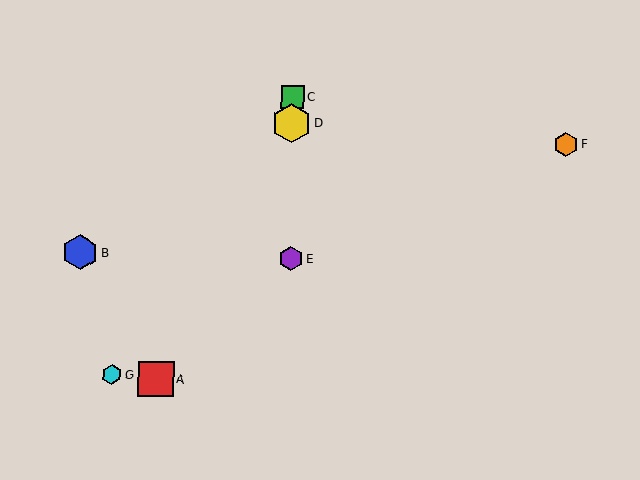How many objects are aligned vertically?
3 objects (C, D, E) are aligned vertically.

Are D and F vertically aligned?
No, D is at x≈292 and F is at x≈566.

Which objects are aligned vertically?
Objects C, D, E are aligned vertically.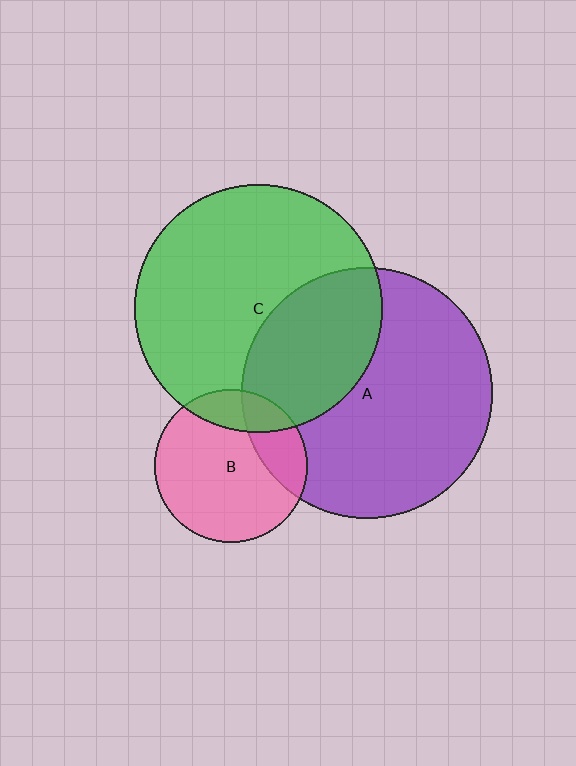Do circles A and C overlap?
Yes.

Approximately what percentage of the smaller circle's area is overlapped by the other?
Approximately 35%.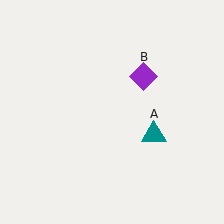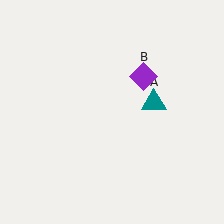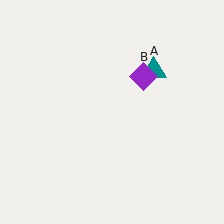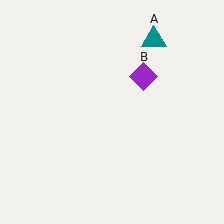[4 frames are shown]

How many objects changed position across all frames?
1 object changed position: teal triangle (object A).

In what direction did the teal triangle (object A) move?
The teal triangle (object A) moved up.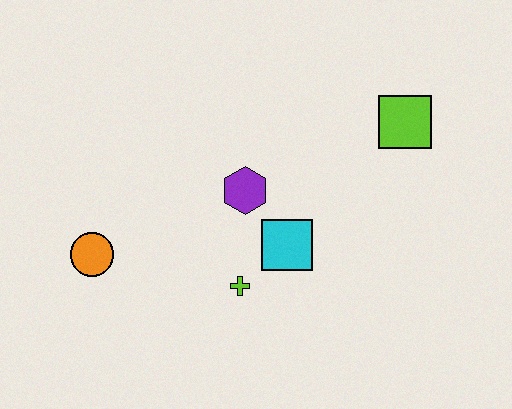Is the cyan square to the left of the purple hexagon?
No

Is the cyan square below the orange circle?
No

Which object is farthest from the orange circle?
The lime square is farthest from the orange circle.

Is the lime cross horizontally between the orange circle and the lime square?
Yes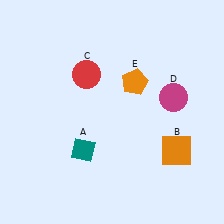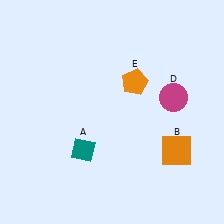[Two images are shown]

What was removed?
The red circle (C) was removed in Image 2.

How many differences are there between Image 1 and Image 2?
There is 1 difference between the two images.